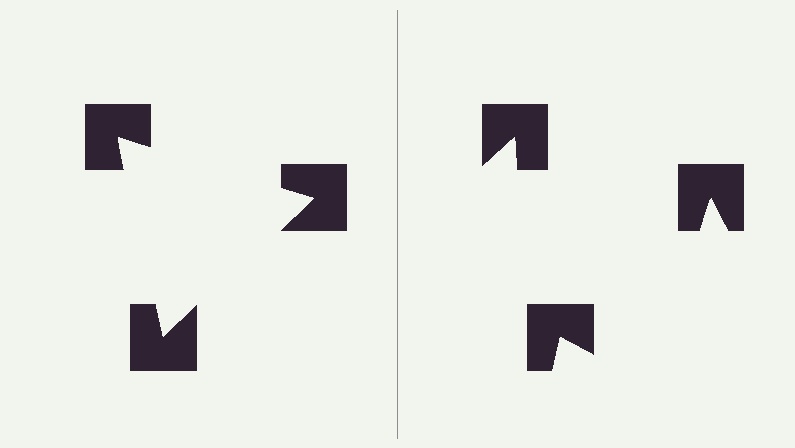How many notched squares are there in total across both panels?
6 — 3 on each side.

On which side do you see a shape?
An illusory triangle appears on the left side. On the right side the wedge cuts are rotated, so no coherent shape forms.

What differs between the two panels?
The notched squares are positioned identically on both sides; only the wedge orientations differ. On the left they align to a triangle; on the right they are misaligned.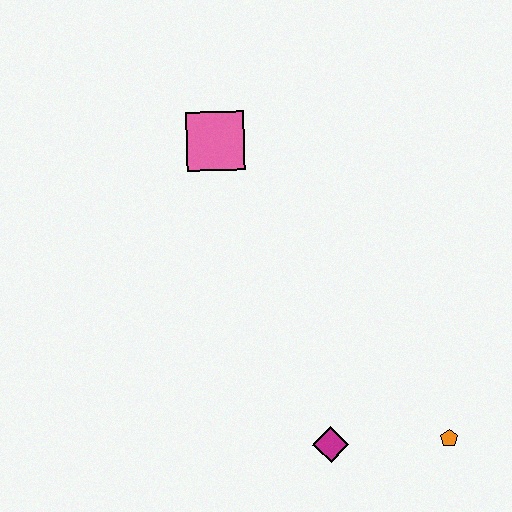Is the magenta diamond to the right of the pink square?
Yes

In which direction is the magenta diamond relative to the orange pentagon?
The magenta diamond is to the left of the orange pentagon.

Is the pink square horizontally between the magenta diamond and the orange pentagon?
No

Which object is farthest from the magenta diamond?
The pink square is farthest from the magenta diamond.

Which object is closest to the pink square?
The magenta diamond is closest to the pink square.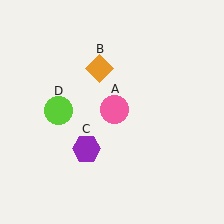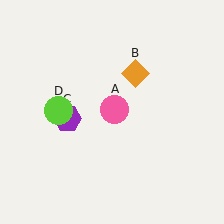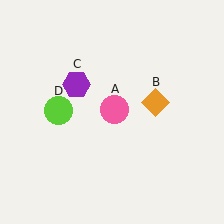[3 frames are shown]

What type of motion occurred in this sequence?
The orange diamond (object B), purple hexagon (object C) rotated clockwise around the center of the scene.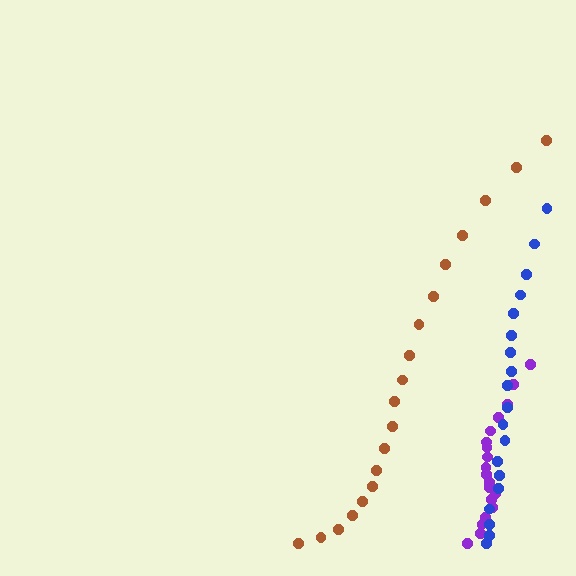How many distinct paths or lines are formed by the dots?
There are 3 distinct paths.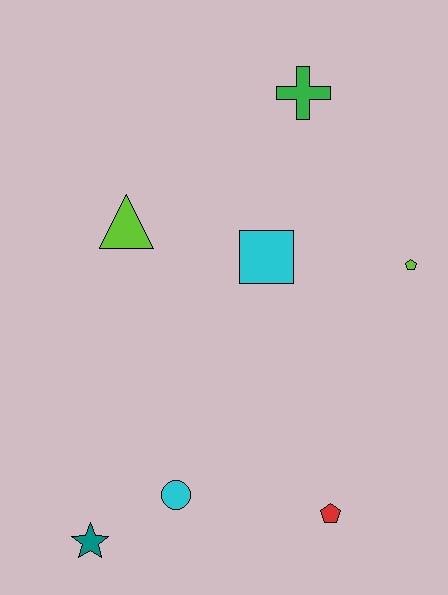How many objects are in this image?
There are 7 objects.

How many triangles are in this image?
There is 1 triangle.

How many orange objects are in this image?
There are no orange objects.